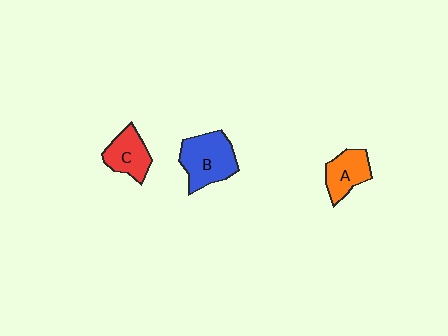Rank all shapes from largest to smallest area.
From largest to smallest: B (blue), C (red), A (orange).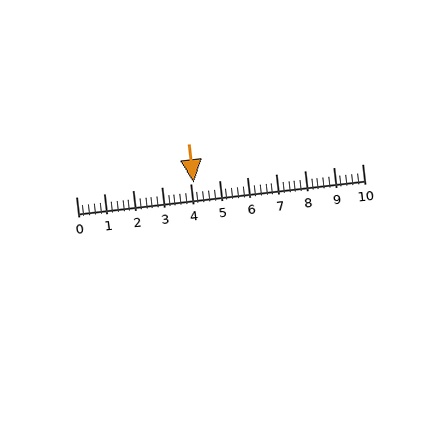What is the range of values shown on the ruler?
The ruler shows values from 0 to 10.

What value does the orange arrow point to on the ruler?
The orange arrow points to approximately 4.1.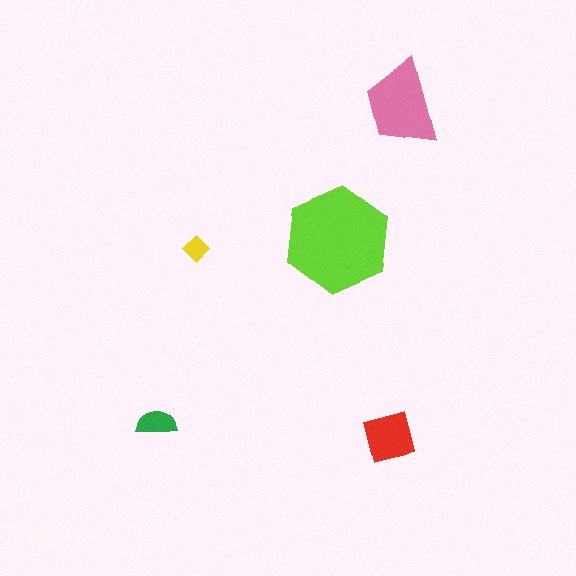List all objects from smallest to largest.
The yellow diamond, the green semicircle, the red square, the pink trapezoid, the lime hexagon.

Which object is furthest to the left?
The green semicircle is leftmost.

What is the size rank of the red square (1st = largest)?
3rd.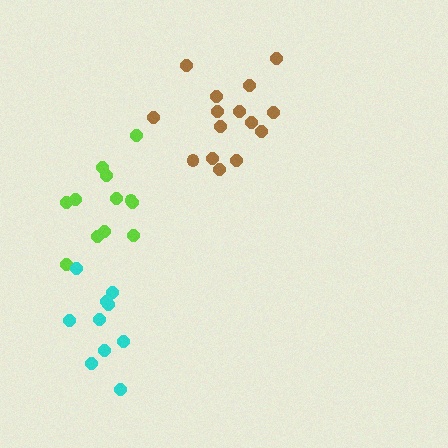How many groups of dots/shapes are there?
There are 3 groups.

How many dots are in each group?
Group 1: 12 dots, Group 2: 15 dots, Group 3: 10 dots (37 total).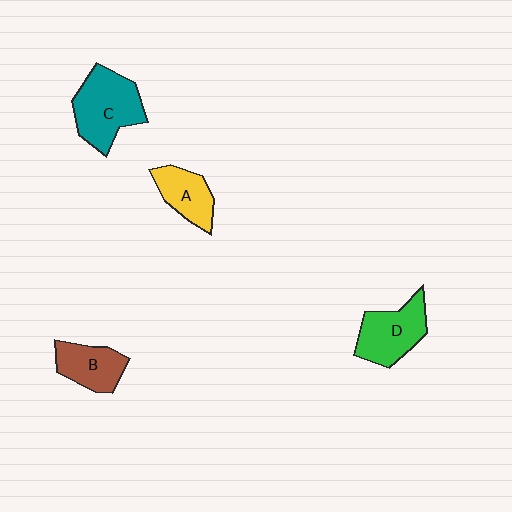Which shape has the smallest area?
Shape A (yellow).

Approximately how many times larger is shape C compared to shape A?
Approximately 1.6 times.